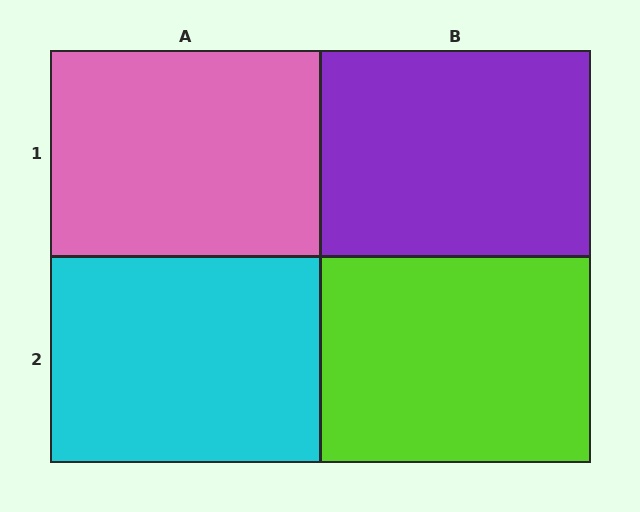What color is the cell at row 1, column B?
Purple.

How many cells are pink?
1 cell is pink.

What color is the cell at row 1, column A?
Pink.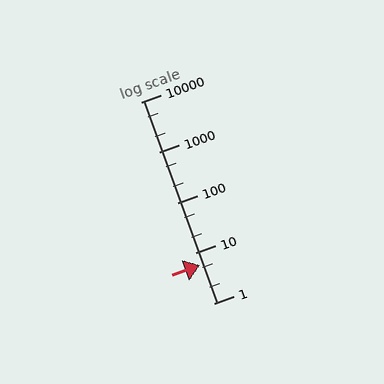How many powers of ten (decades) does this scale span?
The scale spans 4 decades, from 1 to 10000.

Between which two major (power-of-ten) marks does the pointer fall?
The pointer is between 1 and 10.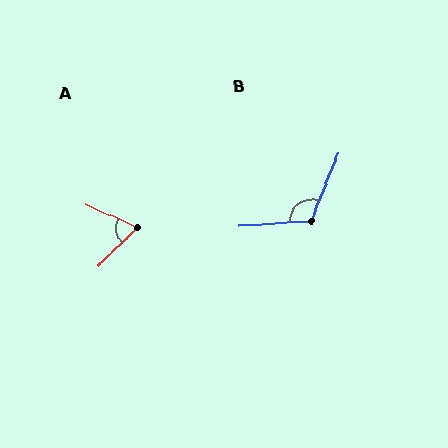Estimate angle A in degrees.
Approximately 68 degrees.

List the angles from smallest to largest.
A (68°), B (116°).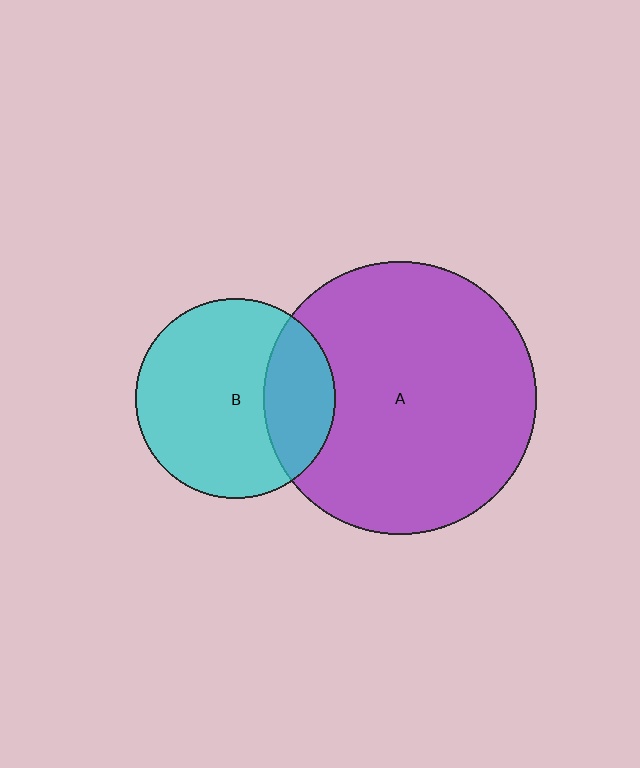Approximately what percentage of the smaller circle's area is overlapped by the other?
Approximately 25%.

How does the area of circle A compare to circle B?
Approximately 1.9 times.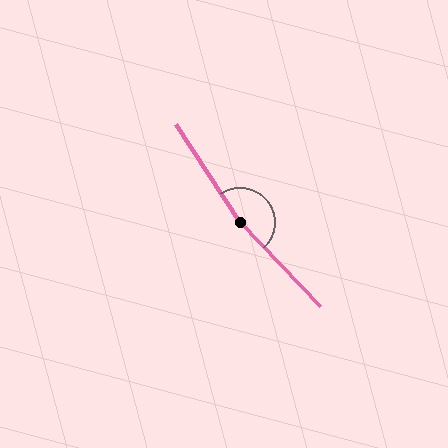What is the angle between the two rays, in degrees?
Approximately 170 degrees.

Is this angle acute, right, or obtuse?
It is obtuse.